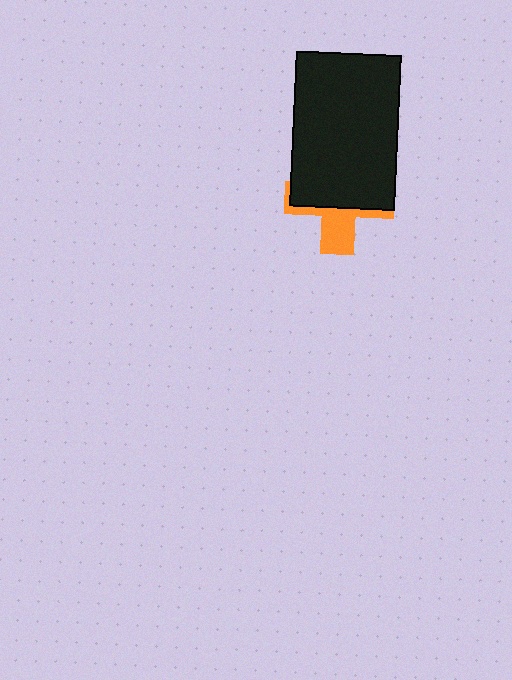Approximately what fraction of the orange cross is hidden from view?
Roughly 63% of the orange cross is hidden behind the black rectangle.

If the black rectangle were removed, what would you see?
You would see the complete orange cross.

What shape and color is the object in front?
The object in front is a black rectangle.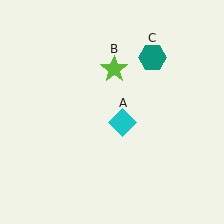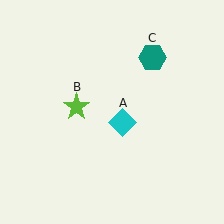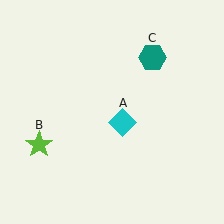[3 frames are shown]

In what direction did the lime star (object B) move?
The lime star (object B) moved down and to the left.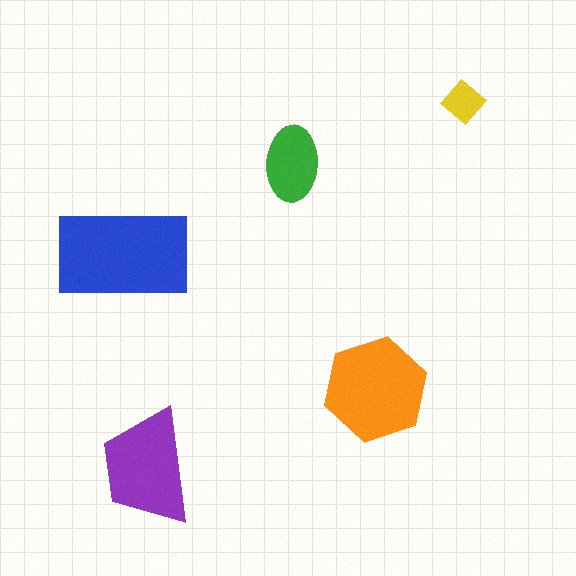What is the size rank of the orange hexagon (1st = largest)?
2nd.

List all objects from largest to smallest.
The blue rectangle, the orange hexagon, the purple trapezoid, the green ellipse, the yellow diamond.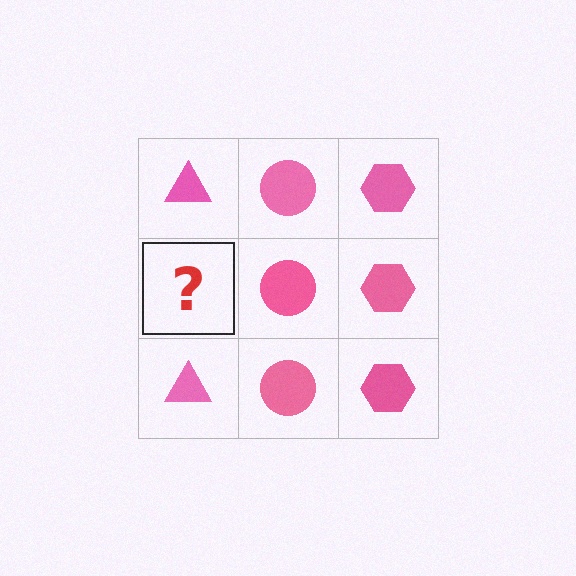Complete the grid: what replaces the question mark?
The question mark should be replaced with a pink triangle.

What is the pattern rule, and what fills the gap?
The rule is that each column has a consistent shape. The gap should be filled with a pink triangle.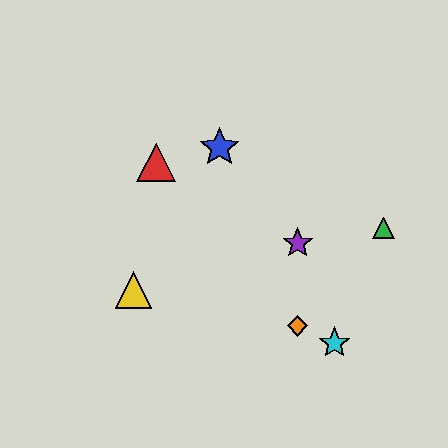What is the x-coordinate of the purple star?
The purple star is at x≈298.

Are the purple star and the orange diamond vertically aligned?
Yes, both are at x≈298.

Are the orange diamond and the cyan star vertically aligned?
No, the orange diamond is at x≈298 and the cyan star is at x≈334.